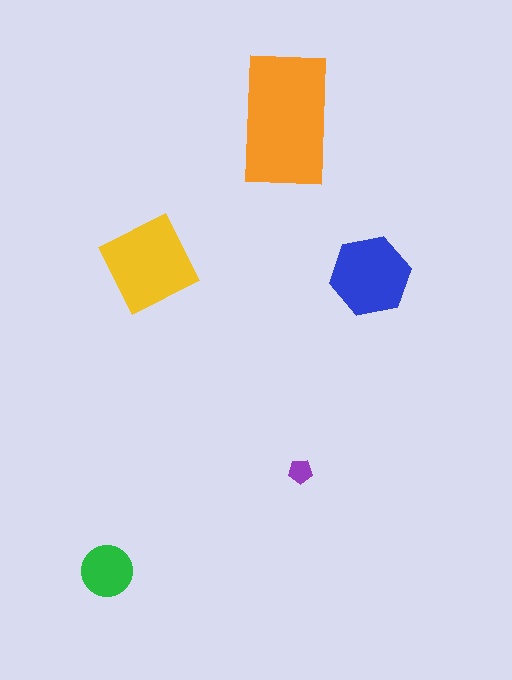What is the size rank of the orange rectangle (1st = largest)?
1st.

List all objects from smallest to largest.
The purple pentagon, the green circle, the blue hexagon, the yellow diamond, the orange rectangle.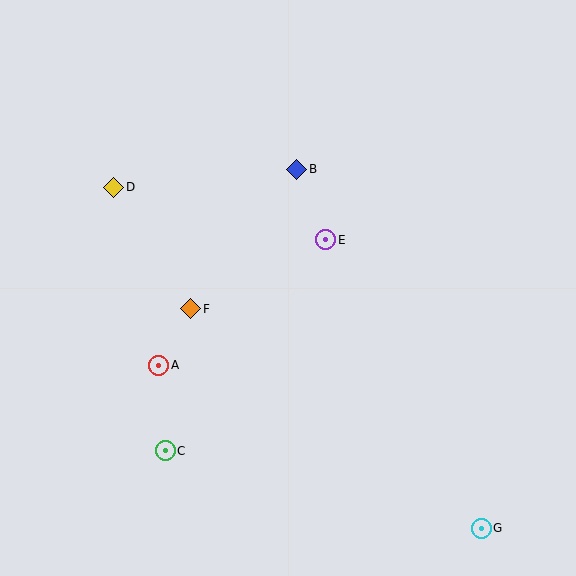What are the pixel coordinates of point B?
Point B is at (297, 169).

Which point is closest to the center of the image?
Point E at (326, 240) is closest to the center.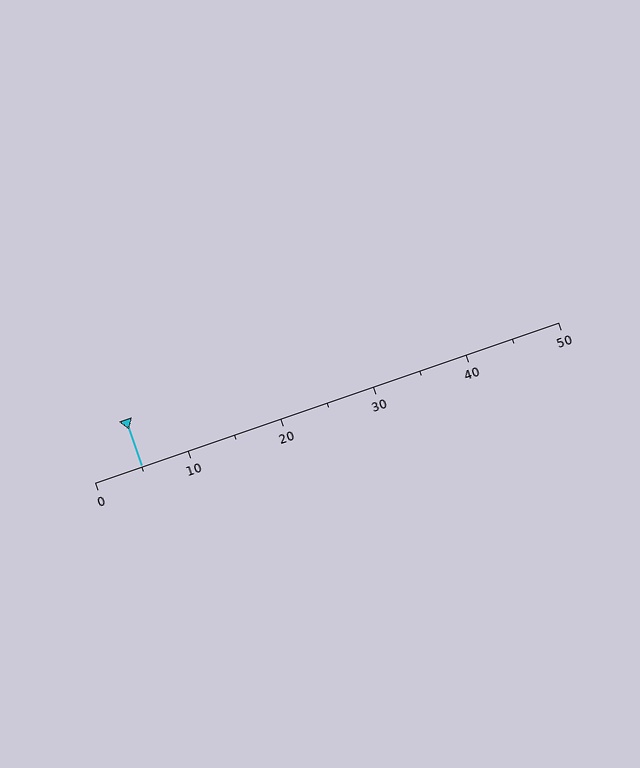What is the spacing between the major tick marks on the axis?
The major ticks are spaced 10 apart.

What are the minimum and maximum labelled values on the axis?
The axis runs from 0 to 50.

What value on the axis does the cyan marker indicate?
The marker indicates approximately 5.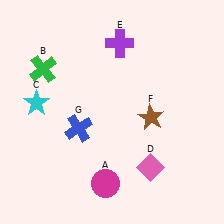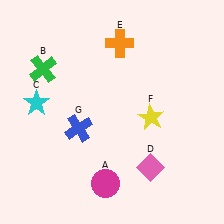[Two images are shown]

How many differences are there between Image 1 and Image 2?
There are 2 differences between the two images.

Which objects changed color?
E changed from purple to orange. F changed from brown to yellow.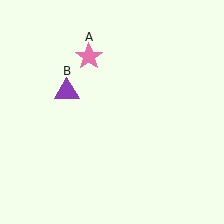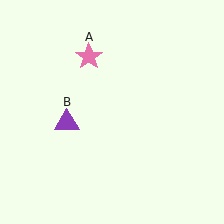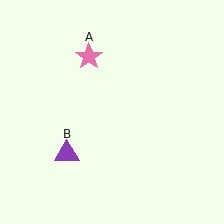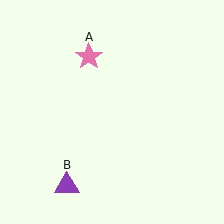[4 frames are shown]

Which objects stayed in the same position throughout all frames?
Pink star (object A) remained stationary.